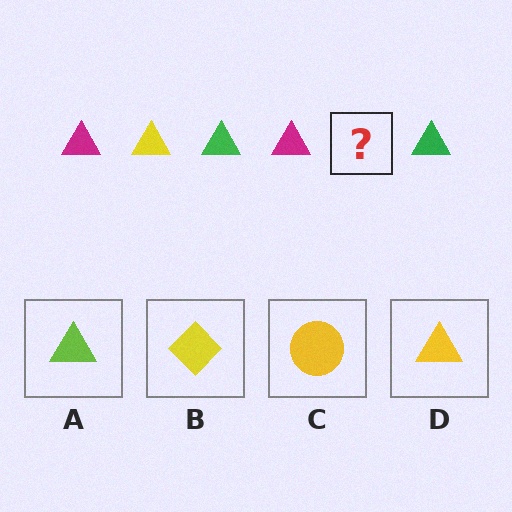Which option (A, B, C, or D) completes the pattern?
D.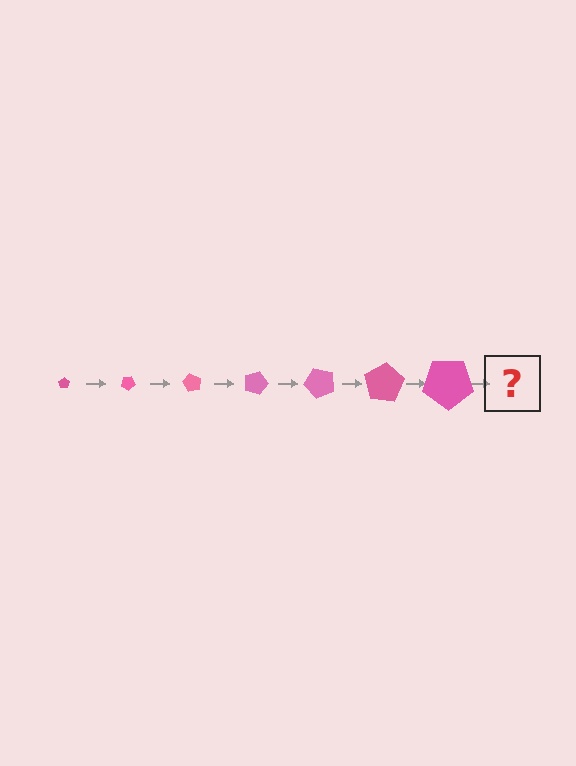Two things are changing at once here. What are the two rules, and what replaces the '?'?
The two rules are that the pentagon grows larger each step and it rotates 30 degrees each step. The '?' should be a pentagon, larger than the previous one and rotated 210 degrees from the start.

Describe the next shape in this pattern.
It should be a pentagon, larger than the previous one and rotated 210 degrees from the start.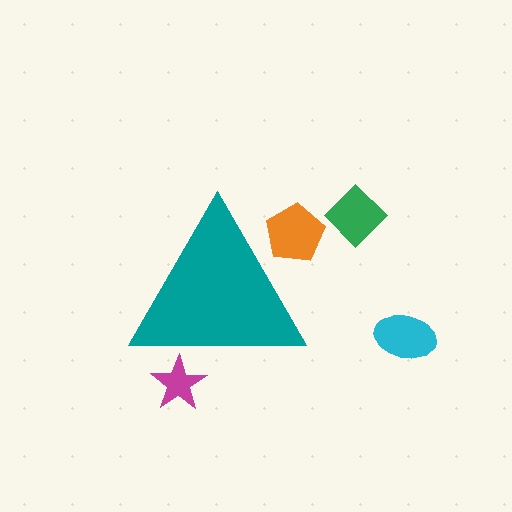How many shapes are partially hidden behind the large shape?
2 shapes are partially hidden.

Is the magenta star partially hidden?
Yes, the magenta star is partially hidden behind the teal triangle.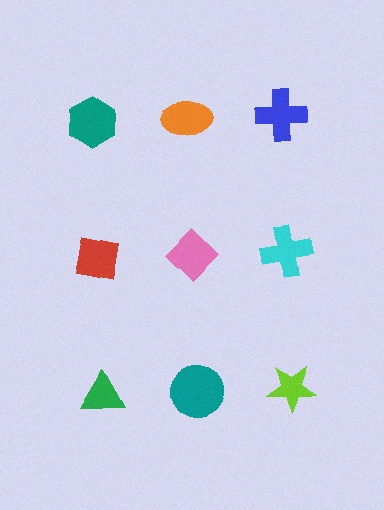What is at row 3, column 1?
A green triangle.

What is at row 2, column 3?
A cyan cross.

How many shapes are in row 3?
3 shapes.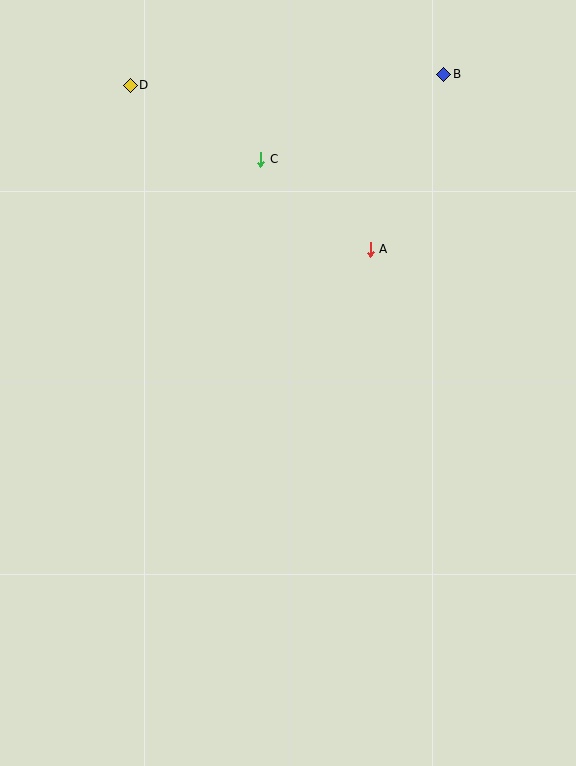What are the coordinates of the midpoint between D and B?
The midpoint between D and B is at (287, 80).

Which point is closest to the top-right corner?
Point B is closest to the top-right corner.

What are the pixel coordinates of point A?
Point A is at (370, 249).